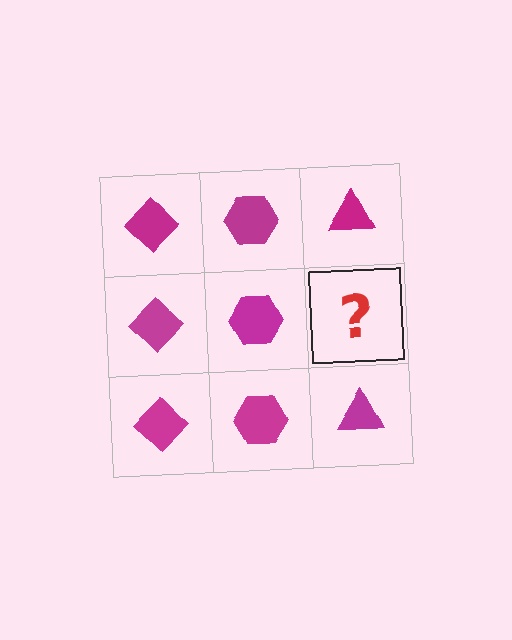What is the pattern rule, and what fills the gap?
The rule is that each column has a consistent shape. The gap should be filled with a magenta triangle.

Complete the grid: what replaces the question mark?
The question mark should be replaced with a magenta triangle.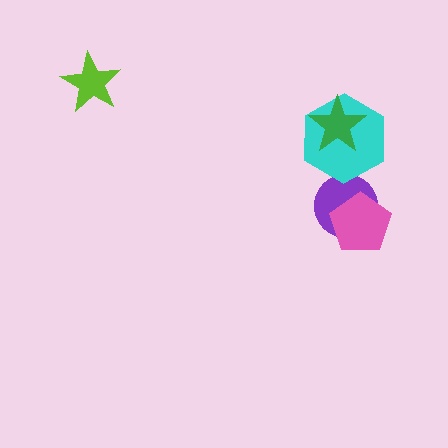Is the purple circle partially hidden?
Yes, it is partially covered by another shape.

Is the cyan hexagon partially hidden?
Yes, it is partially covered by another shape.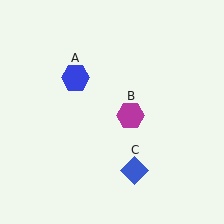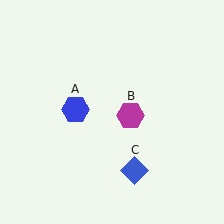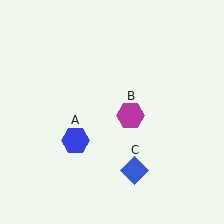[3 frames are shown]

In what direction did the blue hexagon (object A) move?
The blue hexagon (object A) moved down.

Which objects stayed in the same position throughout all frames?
Magenta hexagon (object B) and blue diamond (object C) remained stationary.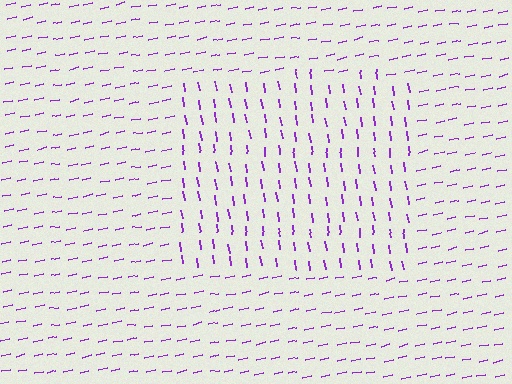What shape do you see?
I see a rectangle.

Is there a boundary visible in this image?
Yes, there is a texture boundary formed by a change in line orientation.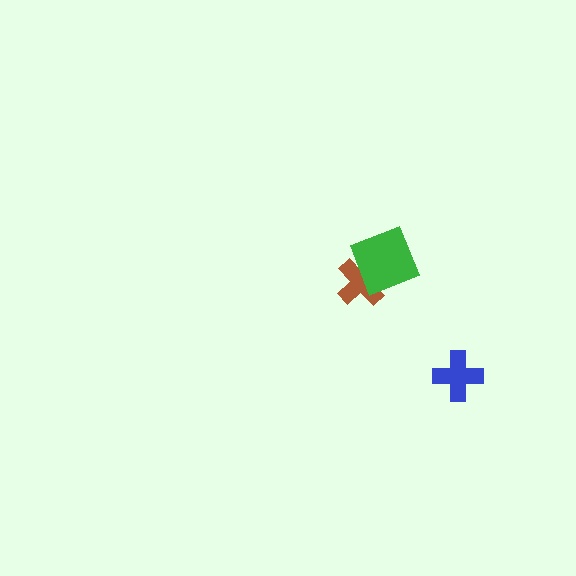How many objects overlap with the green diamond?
1 object overlaps with the green diamond.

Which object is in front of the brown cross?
The green diamond is in front of the brown cross.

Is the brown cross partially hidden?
Yes, it is partially covered by another shape.